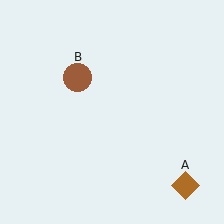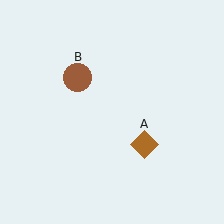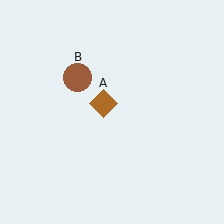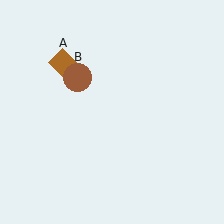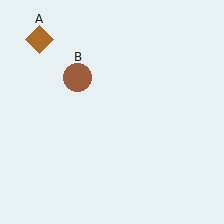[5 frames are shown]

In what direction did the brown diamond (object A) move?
The brown diamond (object A) moved up and to the left.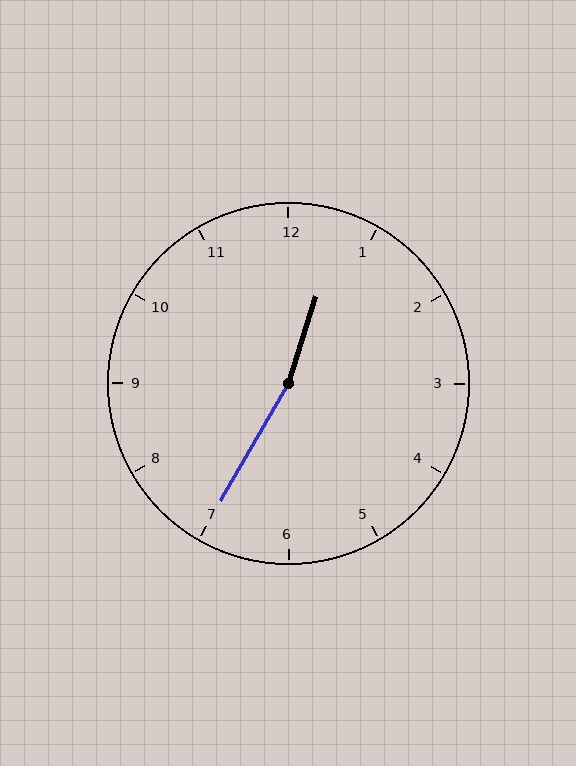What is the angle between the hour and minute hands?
Approximately 168 degrees.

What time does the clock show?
12:35.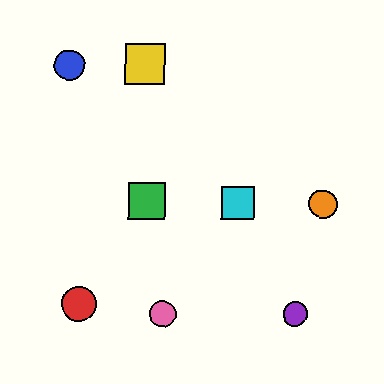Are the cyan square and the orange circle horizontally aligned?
Yes, both are at y≈203.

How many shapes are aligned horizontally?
3 shapes (the green square, the orange circle, the cyan square) are aligned horizontally.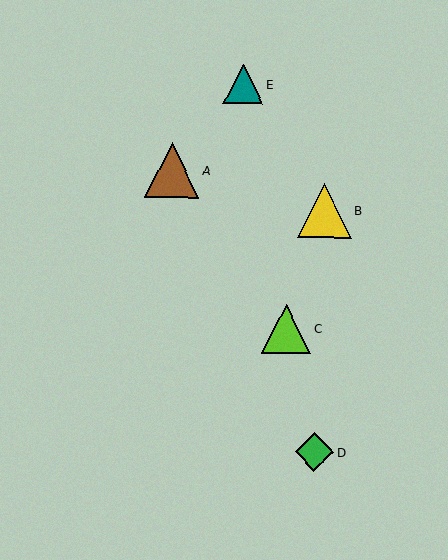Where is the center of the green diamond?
The center of the green diamond is at (314, 452).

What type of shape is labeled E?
Shape E is a teal triangle.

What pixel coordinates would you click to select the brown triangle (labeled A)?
Click at (172, 170) to select the brown triangle A.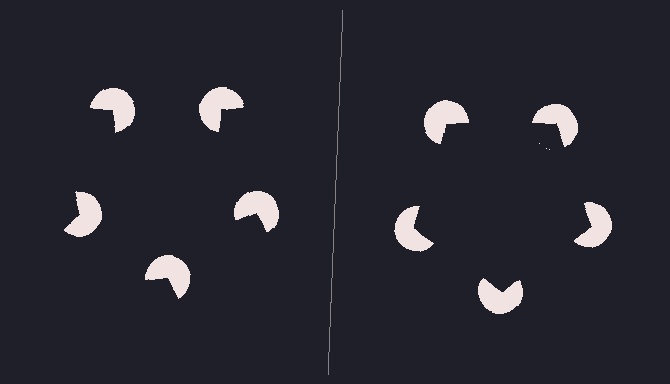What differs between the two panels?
The pac-man discs are positioned identically on both sides; only the wedge orientations differ. On the right they align to a pentagon; on the left they are misaligned.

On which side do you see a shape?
An illusory pentagon appears on the right side. On the left side the wedge cuts are rotated, so no coherent shape forms.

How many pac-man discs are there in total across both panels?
10 — 5 on each side.